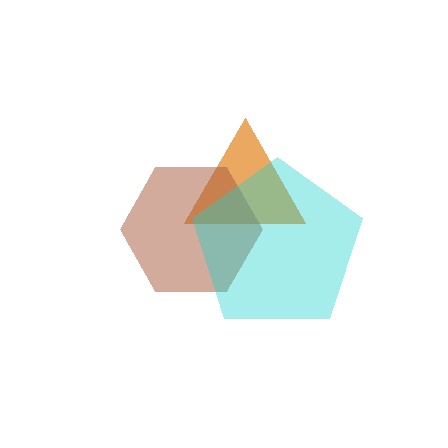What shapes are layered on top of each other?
The layered shapes are: an orange triangle, a brown hexagon, a cyan pentagon.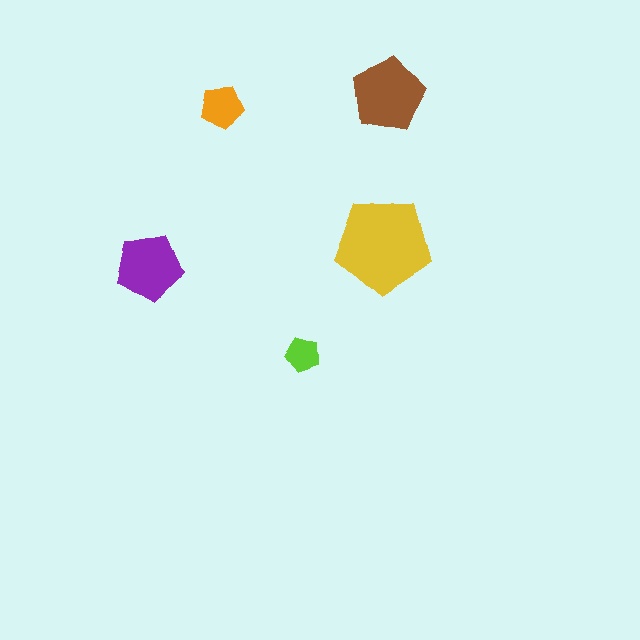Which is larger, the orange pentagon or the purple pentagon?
The purple one.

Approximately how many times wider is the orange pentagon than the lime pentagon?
About 1.5 times wider.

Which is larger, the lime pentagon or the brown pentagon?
The brown one.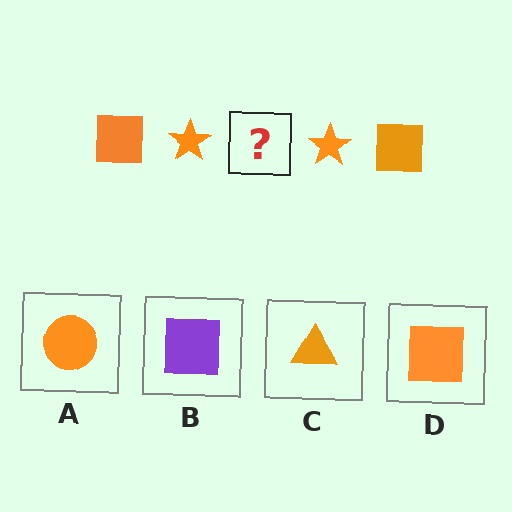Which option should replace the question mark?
Option D.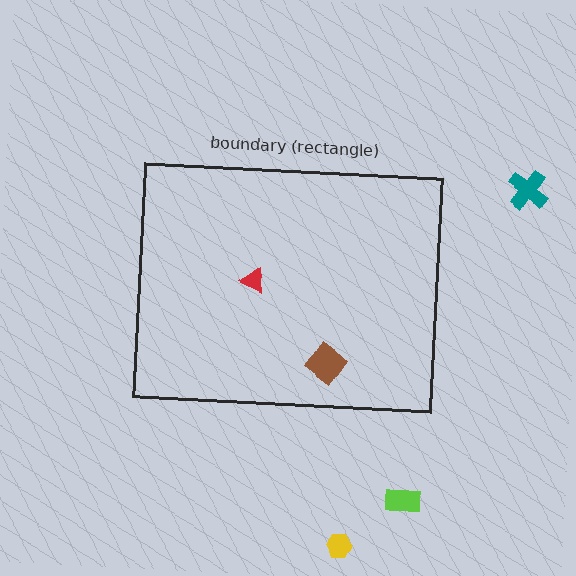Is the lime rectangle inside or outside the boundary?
Outside.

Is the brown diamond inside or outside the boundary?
Inside.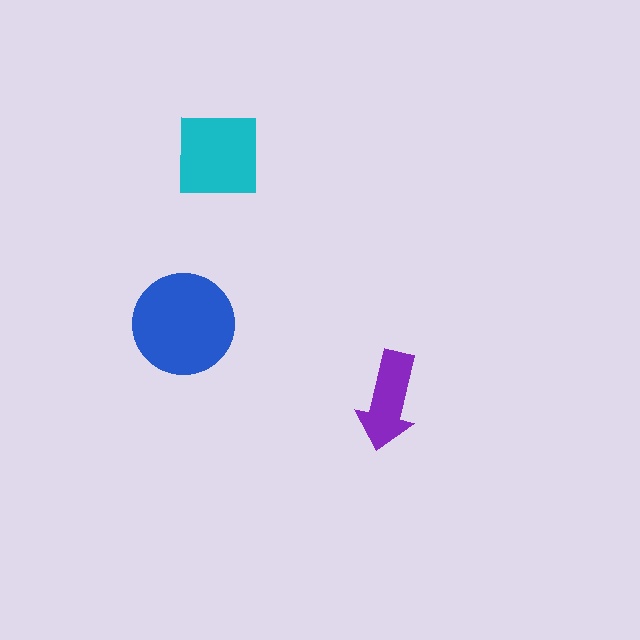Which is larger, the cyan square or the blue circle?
The blue circle.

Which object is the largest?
The blue circle.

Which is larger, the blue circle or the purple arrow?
The blue circle.